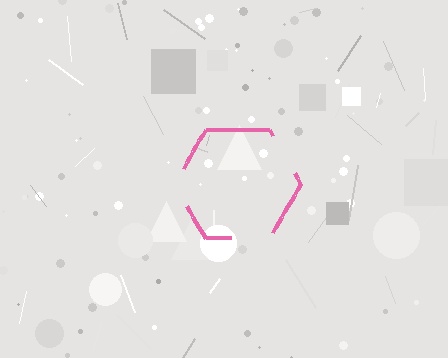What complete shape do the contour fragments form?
The contour fragments form a hexagon.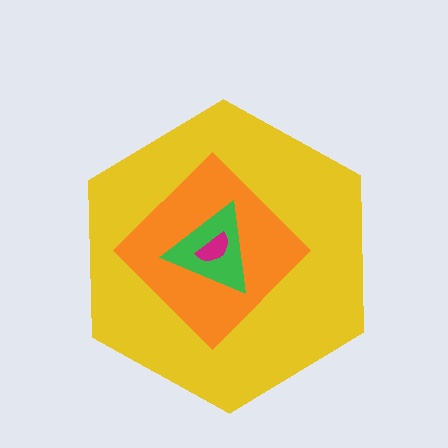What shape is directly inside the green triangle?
The magenta semicircle.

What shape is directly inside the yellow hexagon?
The orange diamond.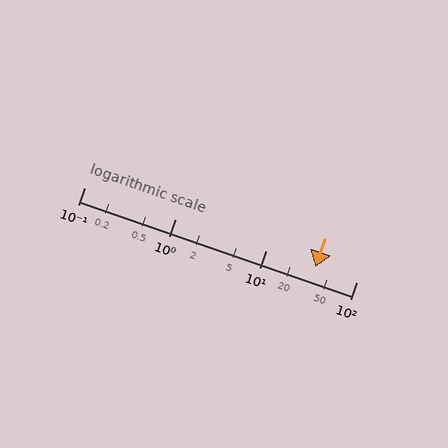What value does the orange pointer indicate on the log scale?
The pointer indicates approximately 35.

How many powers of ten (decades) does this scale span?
The scale spans 3 decades, from 0.1 to 100.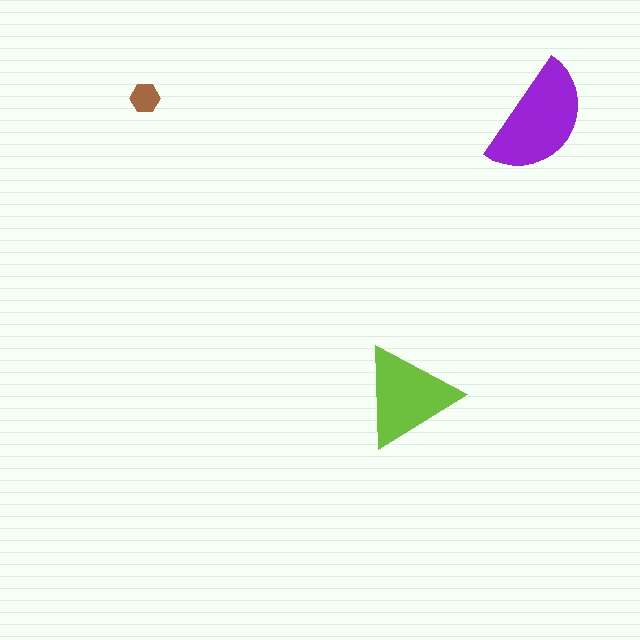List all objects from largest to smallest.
The purple semicircle, the lime triangle, the brown hexagon.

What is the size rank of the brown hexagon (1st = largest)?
3rd.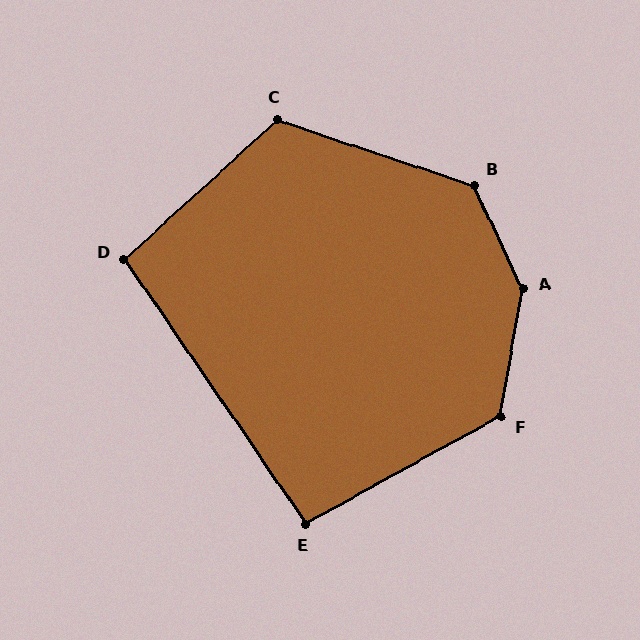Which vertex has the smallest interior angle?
E, at approximately 96 degrees.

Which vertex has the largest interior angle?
A, at approximately 145 degrees.